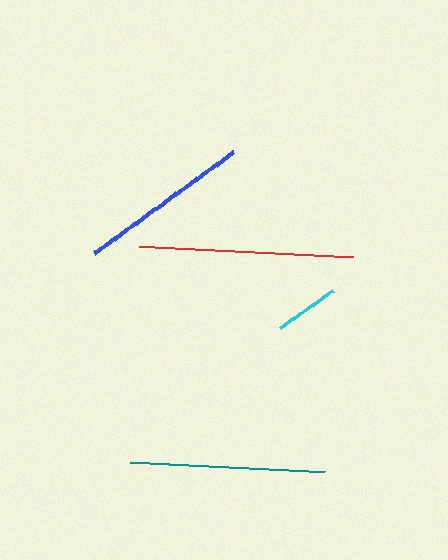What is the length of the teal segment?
The teal segment is approximately 195 pixels long.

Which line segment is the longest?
The red line is the longest at approximately 215 pixels.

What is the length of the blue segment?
The blue segment is approximately 172 pixels long.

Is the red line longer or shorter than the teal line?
The red line is longer than the teal line.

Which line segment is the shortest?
The cyan line is the shortest at approximately 65 pixels.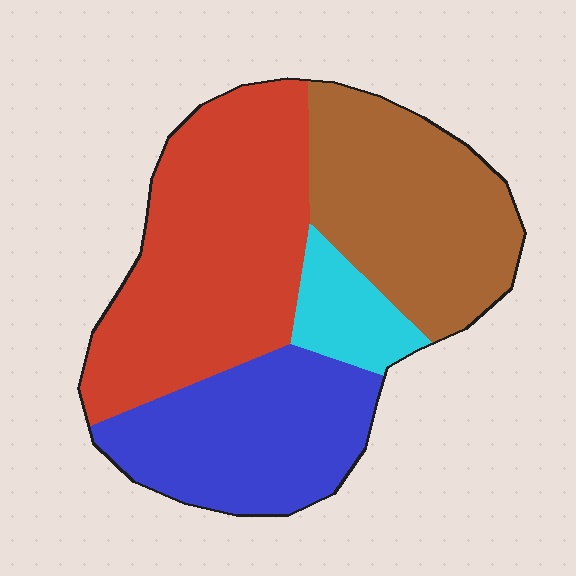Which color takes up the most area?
Red, at roughly 40%.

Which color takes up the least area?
Cyan, at roughly 10%.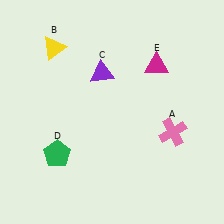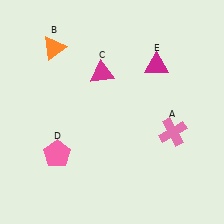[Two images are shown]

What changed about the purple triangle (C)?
In Image 1, C is purple. In Image 2, it changed to magenta.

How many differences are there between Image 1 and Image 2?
There are 3 differences between the two images.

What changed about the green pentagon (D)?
In Image 1, D is green. In Image 2, it changed to pink.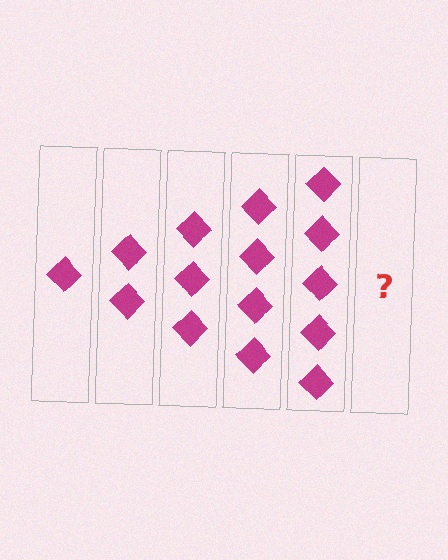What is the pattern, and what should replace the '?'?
The pattern is that each step adds one more diamond. The '?' should be 6 diamonds.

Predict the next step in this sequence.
The next step is 6 diamonds.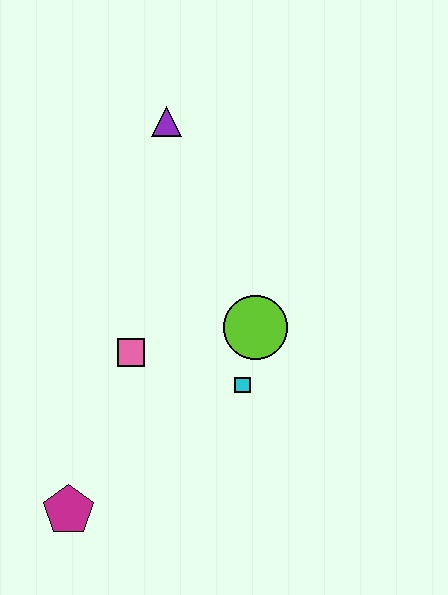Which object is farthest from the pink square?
The purple triangle is farthest from the pink square.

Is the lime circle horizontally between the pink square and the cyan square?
No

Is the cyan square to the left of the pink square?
No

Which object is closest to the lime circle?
The cyan square is closest to the lime circle.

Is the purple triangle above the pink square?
Yes